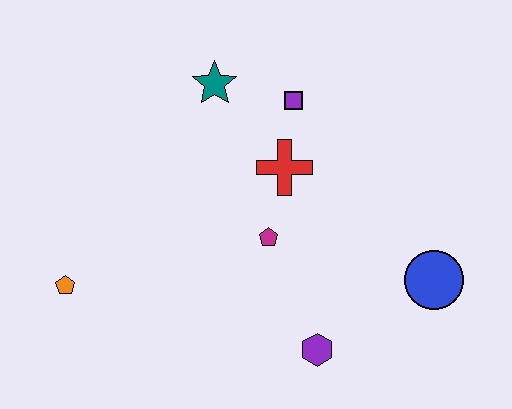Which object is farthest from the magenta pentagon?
The orange pentagon is farthest from the magenta pentagon.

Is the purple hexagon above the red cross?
No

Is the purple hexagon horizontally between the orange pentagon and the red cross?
No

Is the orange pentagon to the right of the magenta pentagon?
No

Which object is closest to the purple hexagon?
The magenta pentagon is closest to the purple hexagon.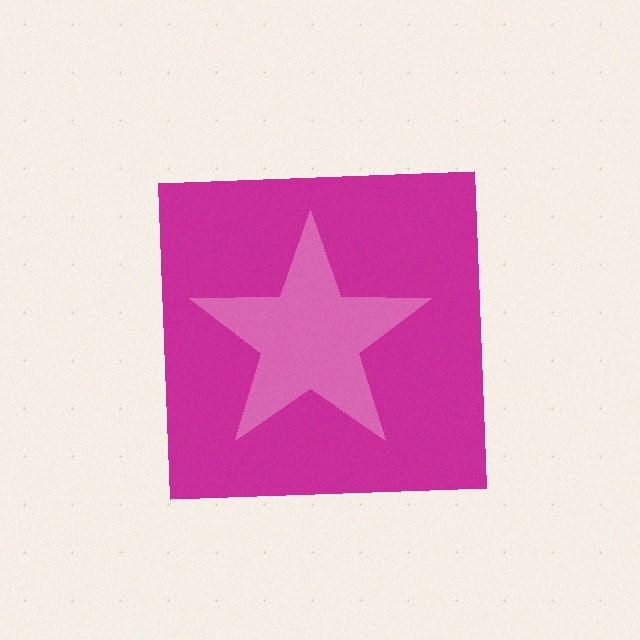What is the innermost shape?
The pink star.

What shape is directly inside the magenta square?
The pink star.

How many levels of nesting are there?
2.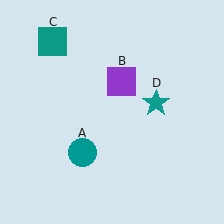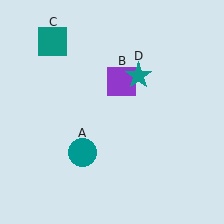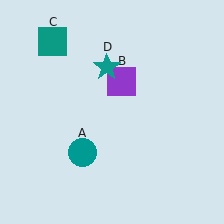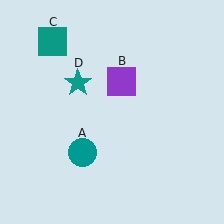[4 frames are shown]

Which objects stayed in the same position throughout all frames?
Teal circle (object A) and purple square (object B) and teal square (object C) remained stationary.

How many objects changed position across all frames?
1 object changed position: teal star (object D).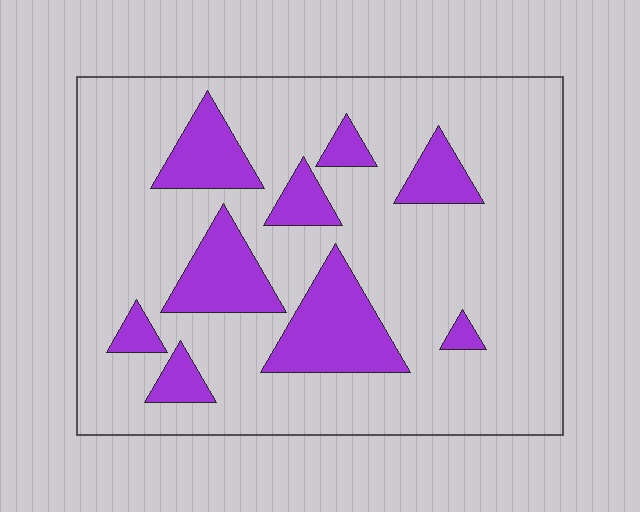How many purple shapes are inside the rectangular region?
9.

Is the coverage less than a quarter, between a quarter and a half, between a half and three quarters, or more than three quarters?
Less than a quarter.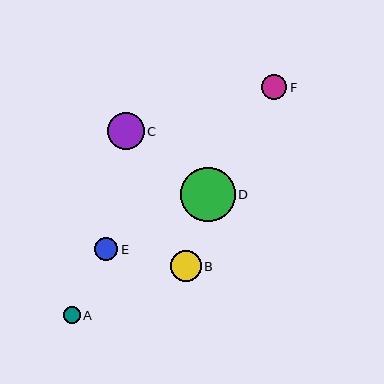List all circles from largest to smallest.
From largest to smallest: D, C, B, F, E, A.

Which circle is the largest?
Circle D is the largest with a size of approximately 54 pixels.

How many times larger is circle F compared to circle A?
Circle F is approximately 1.5 times the size of circle A.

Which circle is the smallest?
Circle A is the smallest with a size of approximately 17 pixels.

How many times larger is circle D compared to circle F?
Circle D is approximately 2.2 times the size of circle F.